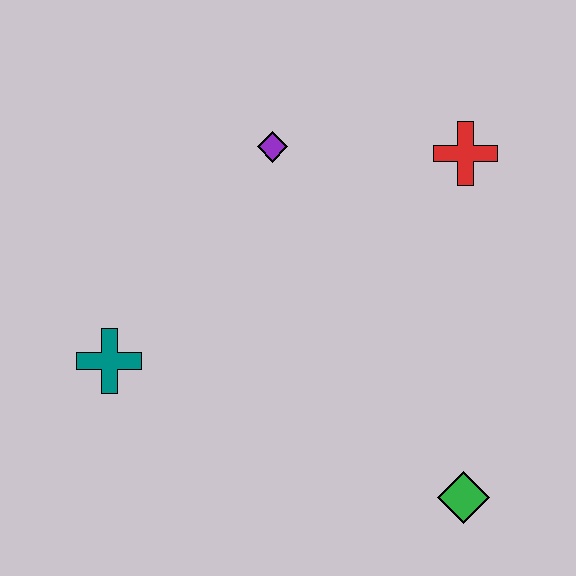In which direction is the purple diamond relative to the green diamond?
The purple diamond is above the green diamond.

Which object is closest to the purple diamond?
The red cross is closest to the purple diamond.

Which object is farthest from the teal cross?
The red cross is farthest from the teal cross.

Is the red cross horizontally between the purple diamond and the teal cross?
No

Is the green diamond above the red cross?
No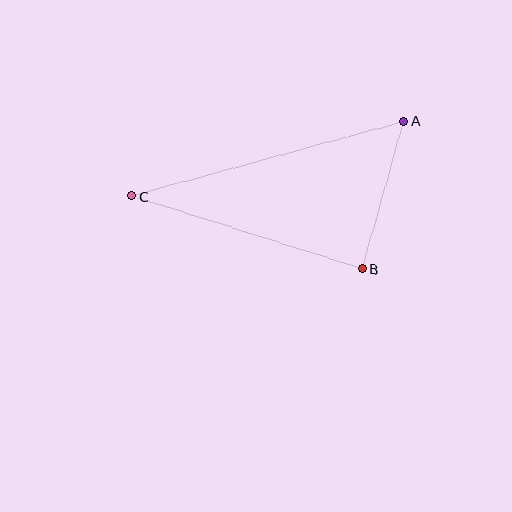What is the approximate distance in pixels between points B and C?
The distance between B and C is approximately 241 pixels.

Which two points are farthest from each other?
Points A and C are farthest from each other.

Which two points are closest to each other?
Points A and B are closest to each other.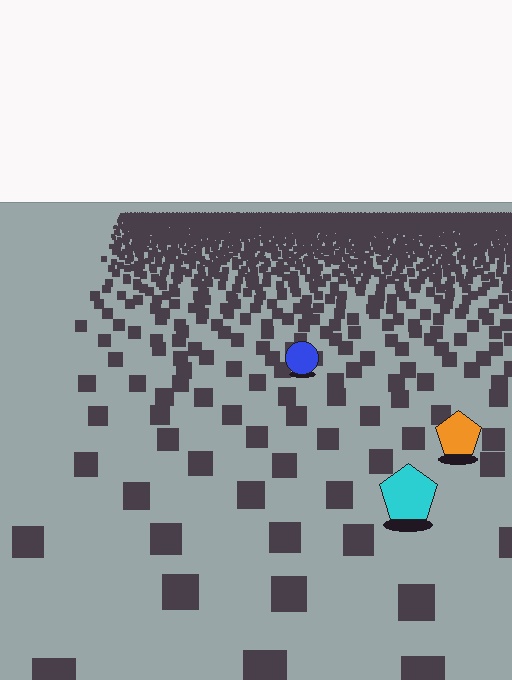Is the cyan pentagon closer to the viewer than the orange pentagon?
Yes. The cyan pentagon is closer — you can tell from the texture gradient: the ground texture is coarser near it.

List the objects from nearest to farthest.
From nearest to farthest: the cyan pentagon, the orange pentagon, the blue circle.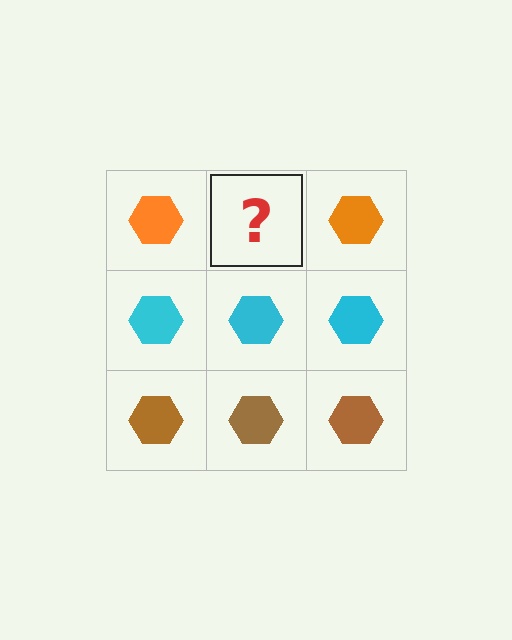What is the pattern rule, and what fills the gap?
The rule is that each row has a consistent color. The gap should be filled with an orange hexagon.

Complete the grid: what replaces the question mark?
The question mark should be replaced with an orange hexagon.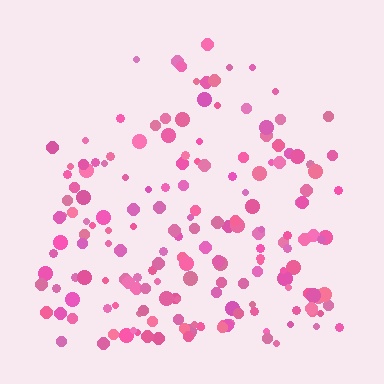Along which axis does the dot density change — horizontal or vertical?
Vertical.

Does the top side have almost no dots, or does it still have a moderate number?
Still a moderate number, just noticeably fewer than the bottom.